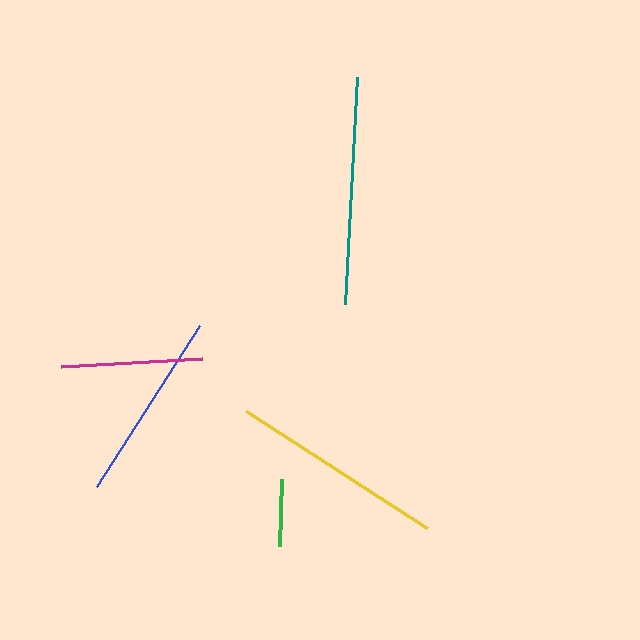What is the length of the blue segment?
The blue segment is approximately 191 pixels long.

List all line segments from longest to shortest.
From longest to shortest: teal, yellow, blue, magenta, green.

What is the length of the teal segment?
The teal segment is approximately 227 pixels long.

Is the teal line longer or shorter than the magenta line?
The teal line is longer than the magenta line.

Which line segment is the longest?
The teal line is the longest at approximately 227 pixels.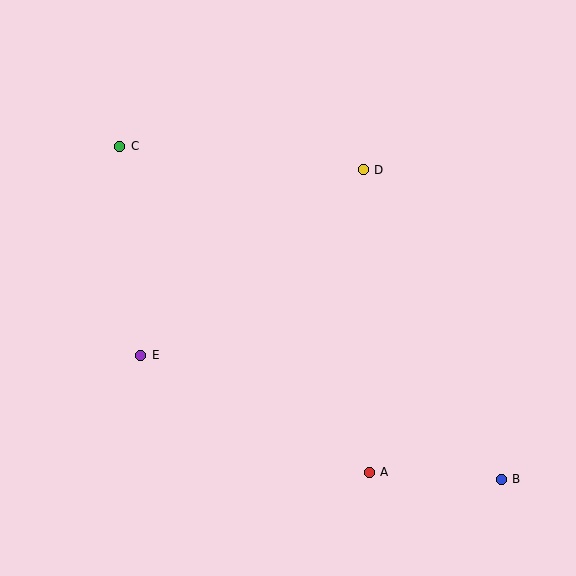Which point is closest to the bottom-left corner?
Point E is closest to the bottom-left corner.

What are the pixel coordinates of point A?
Point A is at (369, 472).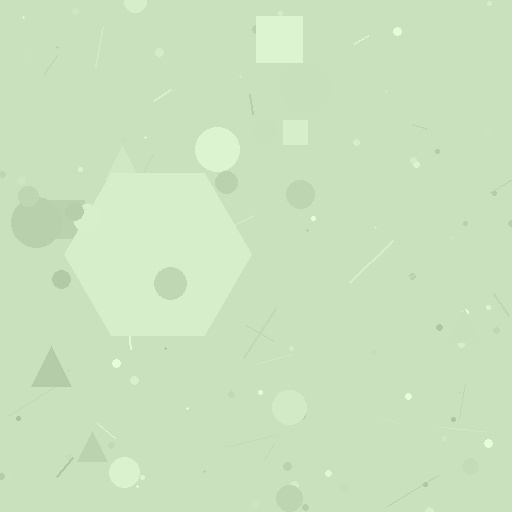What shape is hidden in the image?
A hexagon is hidden in the image.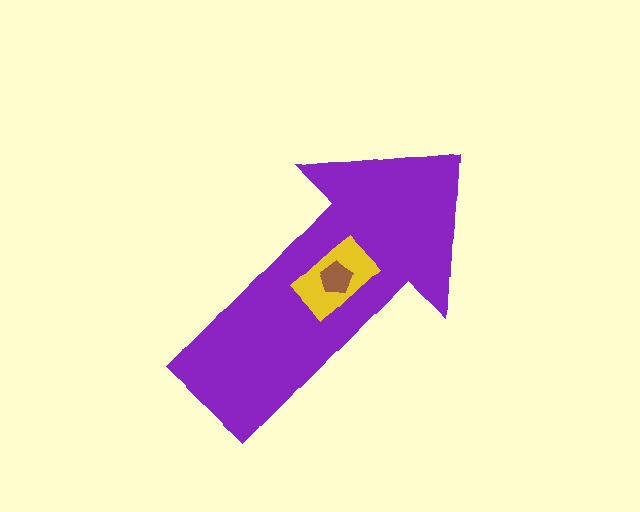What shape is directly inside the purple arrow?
The yellow rectangle.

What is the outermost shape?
The purple arrow.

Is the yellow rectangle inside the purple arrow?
Yes.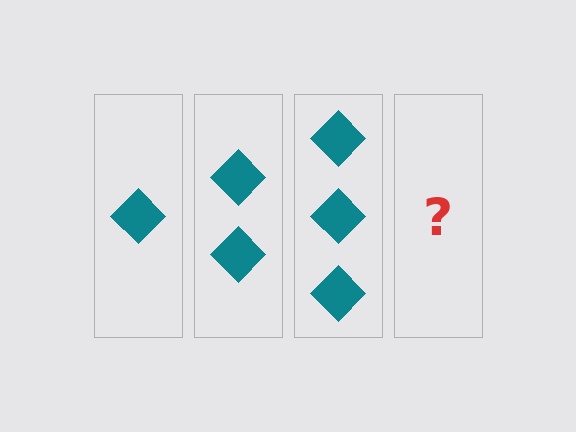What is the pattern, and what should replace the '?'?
The pattern is that each step adds one more diamond. The '?' should be 4 diamonds.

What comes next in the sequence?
The next element should be 4 diamonds.